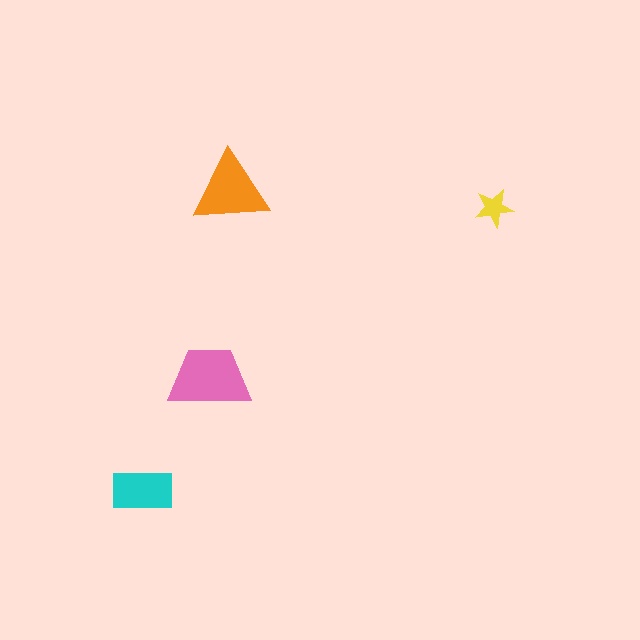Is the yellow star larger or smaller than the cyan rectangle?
Smaller.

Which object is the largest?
The pink trapezoid.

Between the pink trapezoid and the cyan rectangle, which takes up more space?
The pink trapezoid.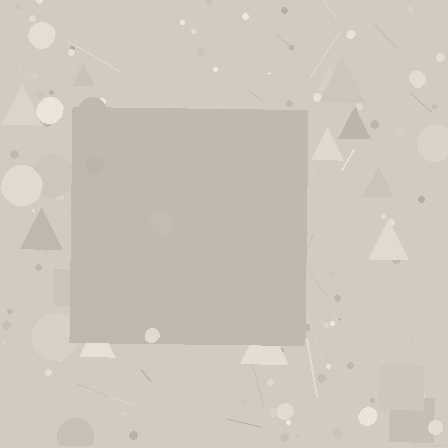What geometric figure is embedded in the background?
A square is embedded in the background.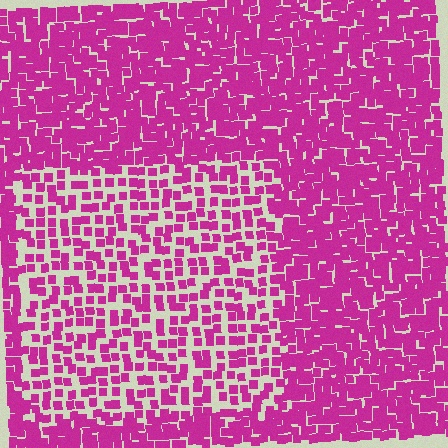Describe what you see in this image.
The image contains small magenta elements arranged at two different densities. A rectangle-shaped region is visible where the elements are less densely packed than the surrounding area.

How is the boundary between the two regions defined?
The boundary is defined by a change in element density (approximately 2.0x ratio). All elements are the same color, size, and shape.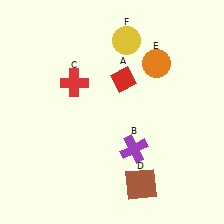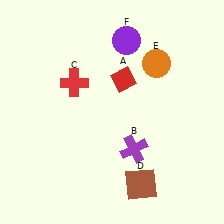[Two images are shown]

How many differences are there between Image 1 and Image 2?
There is 1 difference between the two images.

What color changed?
The circle (F) changed from yellow in Image 1 to purple in Image 2.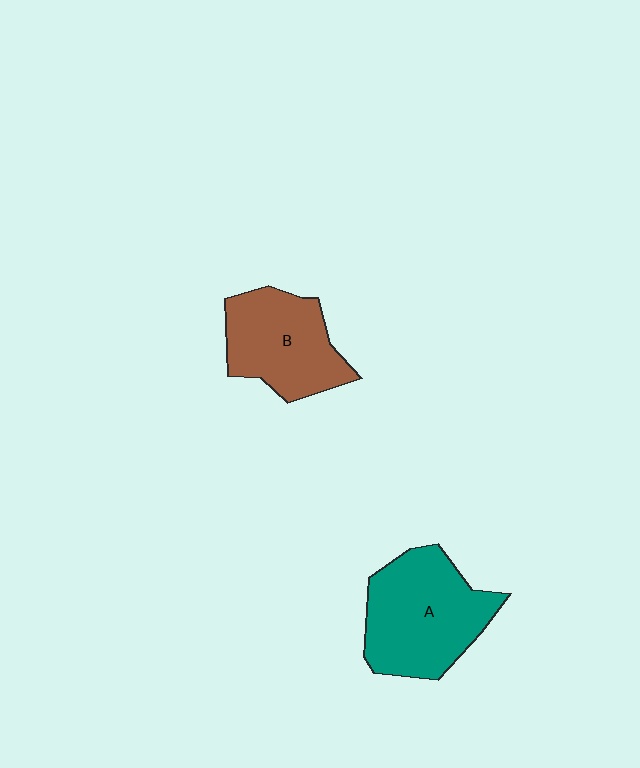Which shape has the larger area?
Shape A (teal).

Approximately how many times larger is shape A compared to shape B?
Approximately 1.2 times.